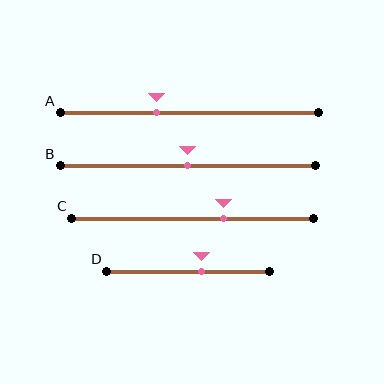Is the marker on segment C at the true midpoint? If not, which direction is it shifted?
No, the marker on segment C is shifted to the right by about 13% of the segment length.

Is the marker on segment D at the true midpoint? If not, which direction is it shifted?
No, the marker on segment D is shifted to the right by about 8% of the segment length.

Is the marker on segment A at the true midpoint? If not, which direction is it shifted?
No, the marker on segment A is shifted to the left by about 13% of the segment length.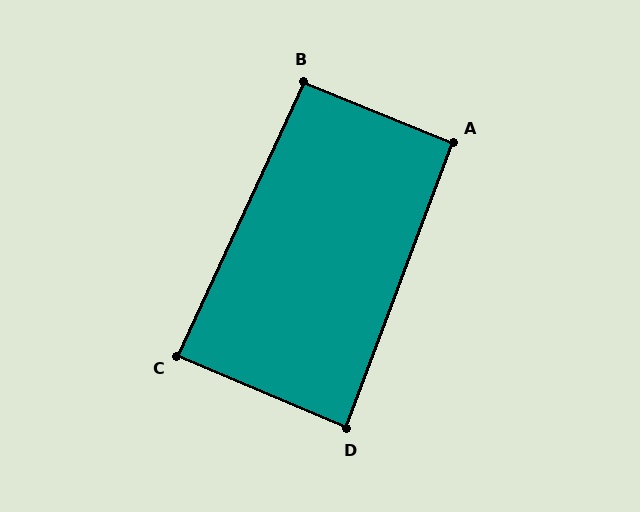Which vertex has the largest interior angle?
B, at approximately 93 degrees.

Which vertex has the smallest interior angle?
D, at approximately 87 degrees.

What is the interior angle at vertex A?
Approximately 92 degrees (approximately right).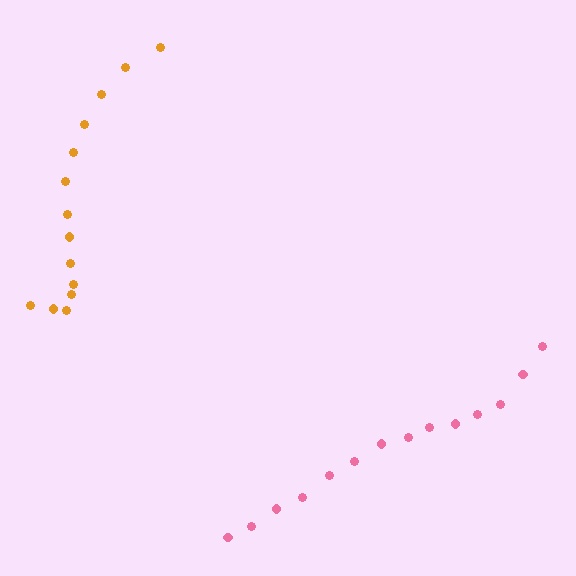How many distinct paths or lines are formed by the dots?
There are 2 distinct paths.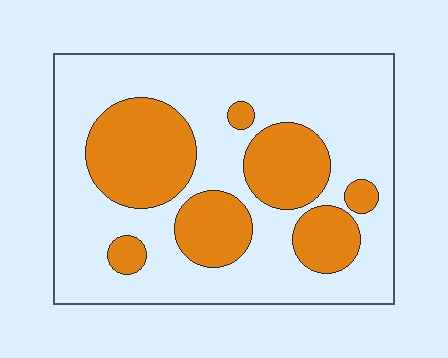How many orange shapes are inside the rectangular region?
7.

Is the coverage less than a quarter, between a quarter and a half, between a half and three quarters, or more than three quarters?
Between a quarter and a half.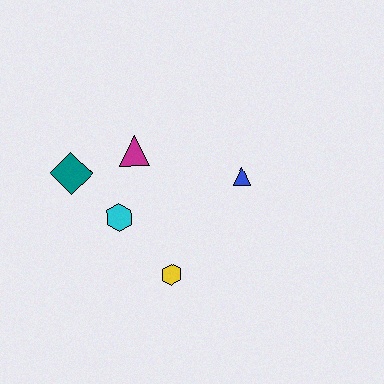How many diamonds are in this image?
There is 1 diamond.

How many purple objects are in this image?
There are no purple objects.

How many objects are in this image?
There are 5 objects.